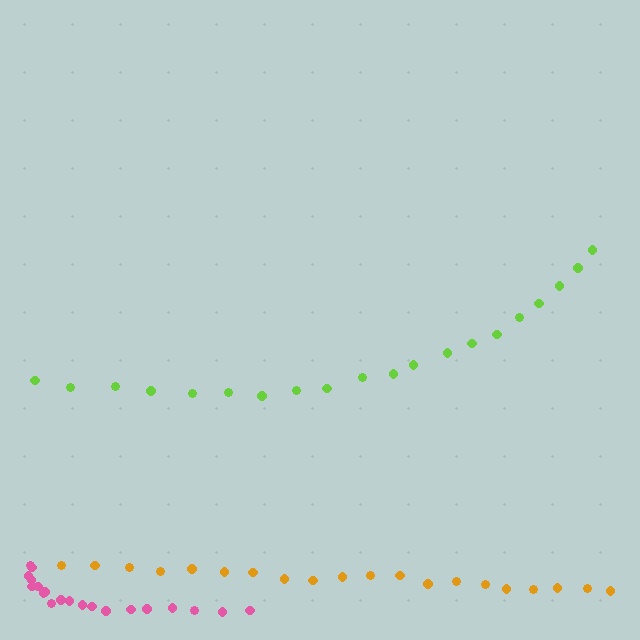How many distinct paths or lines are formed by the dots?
There are 3 distinct paths.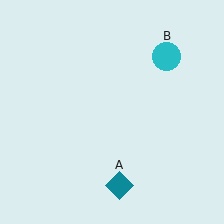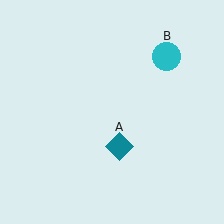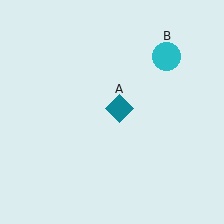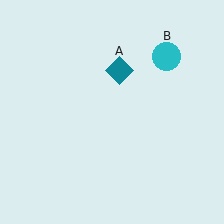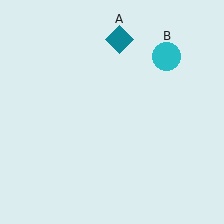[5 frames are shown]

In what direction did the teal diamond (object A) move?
The teal diamond (object A) moved up.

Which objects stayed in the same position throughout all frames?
Cyan circle (object B) remained stationary.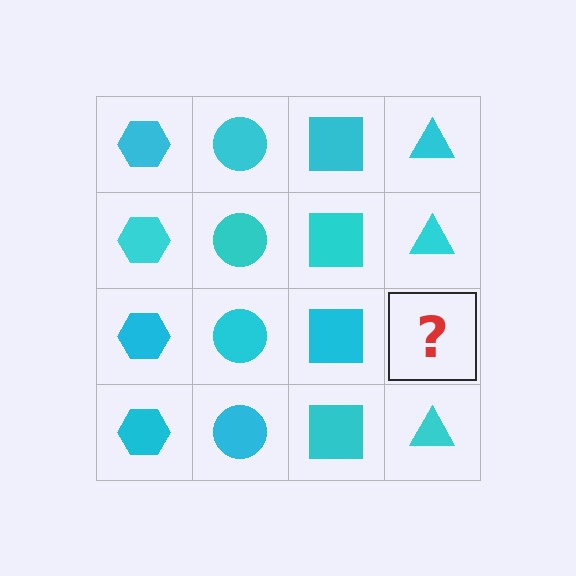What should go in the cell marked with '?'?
The missing cell should contain a cyan triangle.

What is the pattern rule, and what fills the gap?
The rule is that each column has a consistent shape. The gap should be filled with a cyan triangle.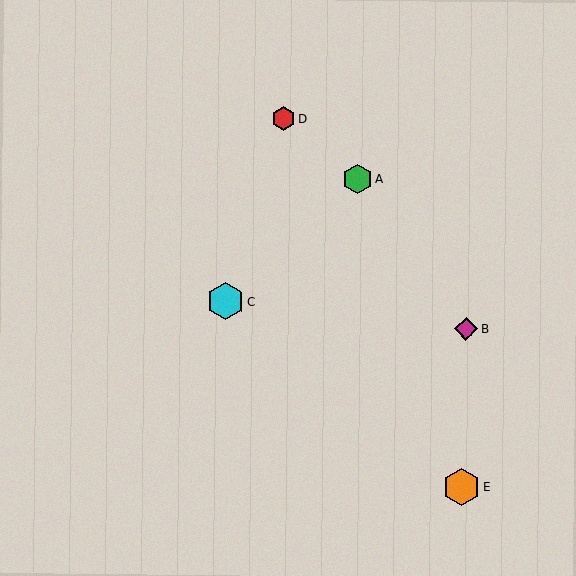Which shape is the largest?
The cyan hexagon (labeled C) is the largest.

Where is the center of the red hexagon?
The center of the red hexagon is at (283, 119).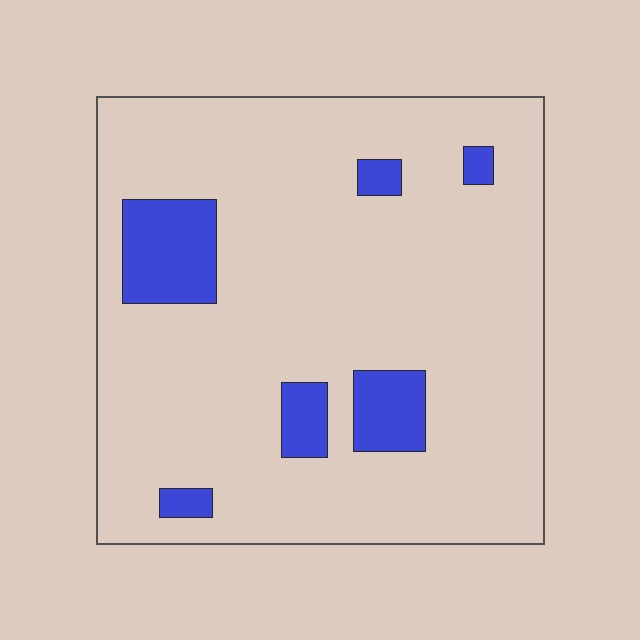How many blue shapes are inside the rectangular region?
6.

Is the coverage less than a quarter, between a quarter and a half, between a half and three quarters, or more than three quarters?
Less than a quarter.